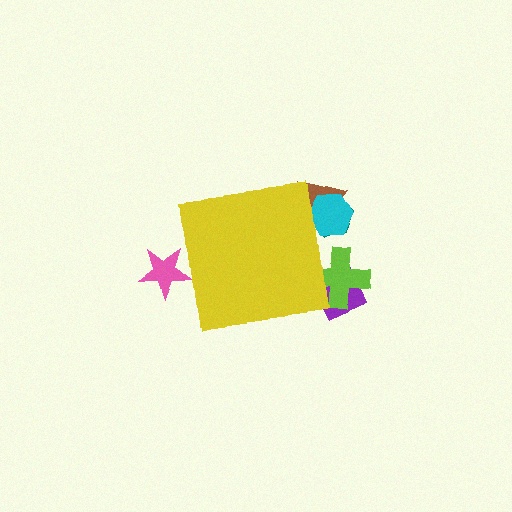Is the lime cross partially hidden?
Yes, the lime cross is partially hidden behind the yellow square.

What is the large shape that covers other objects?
A yellow square.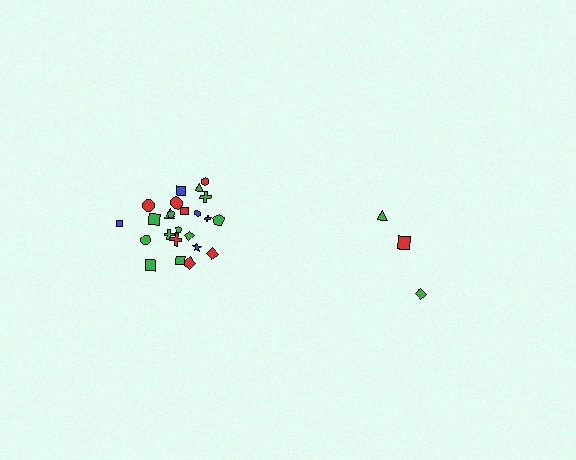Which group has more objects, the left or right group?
The left group.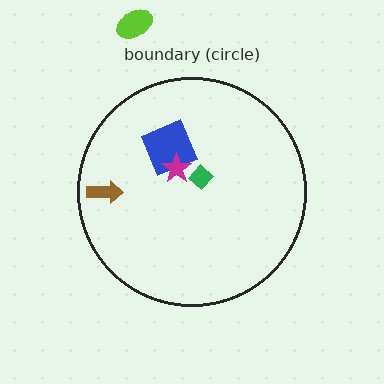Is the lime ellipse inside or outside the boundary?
Outside.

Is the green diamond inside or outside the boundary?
Inside.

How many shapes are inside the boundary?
4 inside, 1 outside.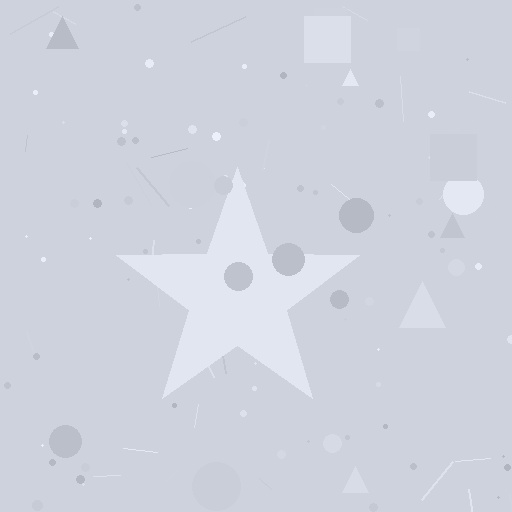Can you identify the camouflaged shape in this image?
The camouflaged shape is a star.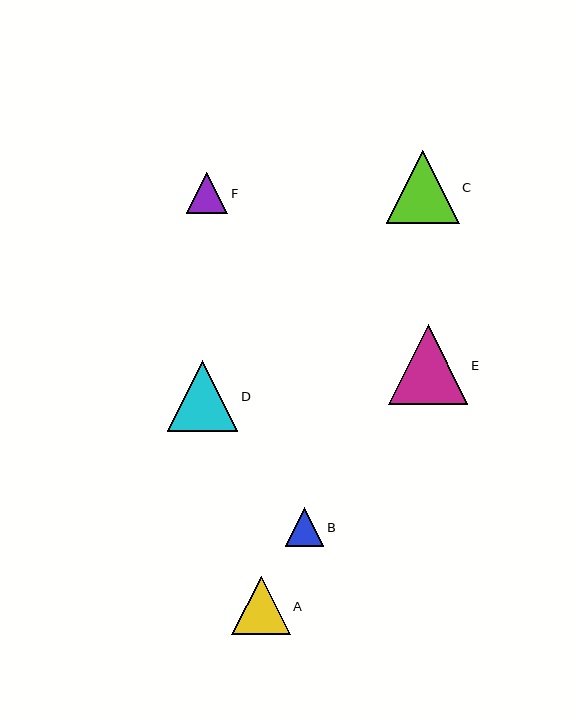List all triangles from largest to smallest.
From largest to smallest: E, C, D, A, F, B.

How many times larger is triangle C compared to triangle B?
Triangle C is approximately 1.9 times the size of triangle B.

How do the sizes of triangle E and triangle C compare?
Triangle E and triangle C are approximately the same size.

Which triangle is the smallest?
Triangle B is the smallest with a size of approximately 38 pixels.